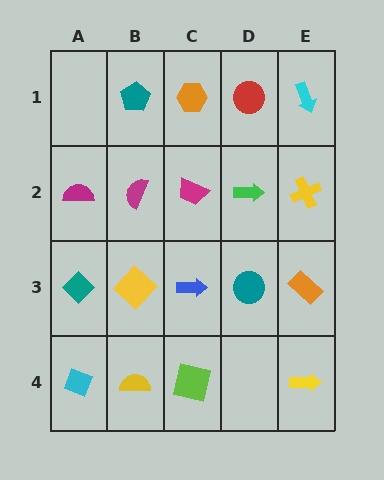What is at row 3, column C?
A blue arrow.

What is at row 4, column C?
A lime square.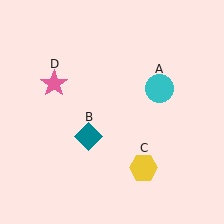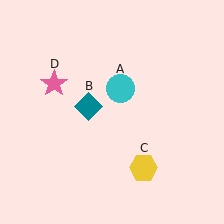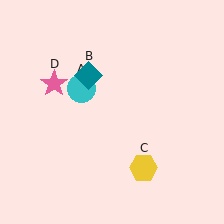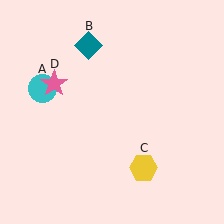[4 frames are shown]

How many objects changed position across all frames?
2 objects changed position: cyan circle (object A), teal diamond (object B).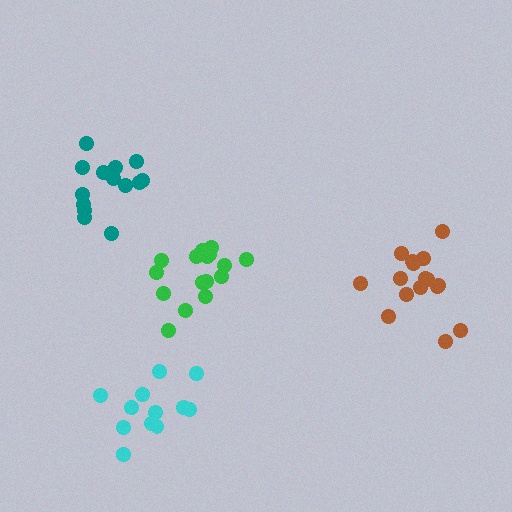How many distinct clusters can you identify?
There are 4 distinct clusters.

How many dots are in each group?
Group 1: 16 dots, Group 2: 14 dots, Group 3: 16 dots, Group 4: 12 dots (58 total).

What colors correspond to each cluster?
The clusters are colored: green, teal, brown, cyan.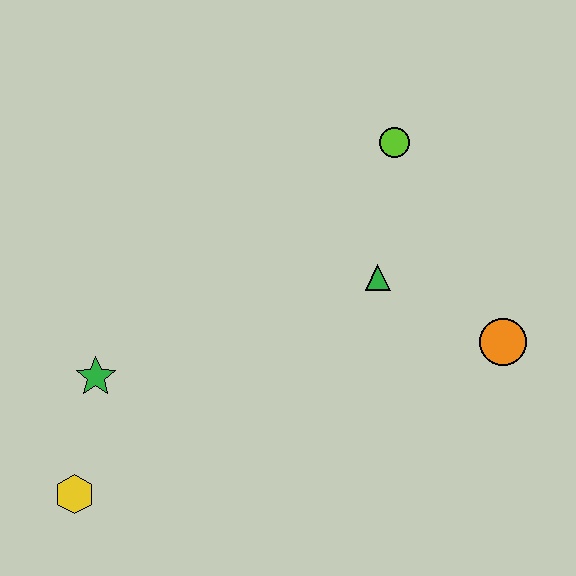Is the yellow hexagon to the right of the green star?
No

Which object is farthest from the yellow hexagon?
The lime circle is farthest from the yellow hexagon.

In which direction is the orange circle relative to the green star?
The orange circle is to the right of the green star.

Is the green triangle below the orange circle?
No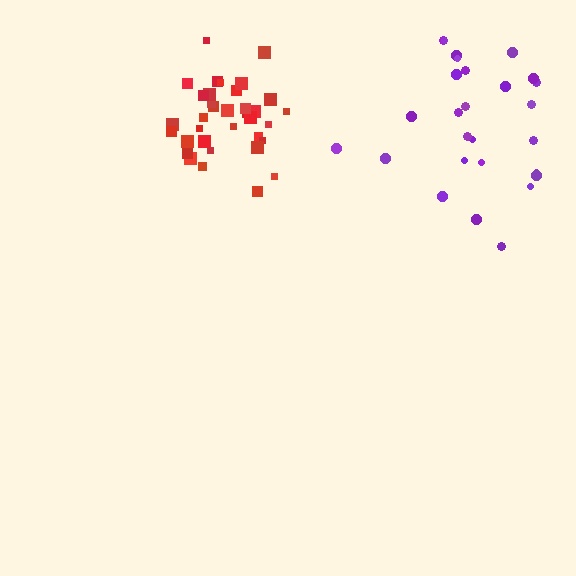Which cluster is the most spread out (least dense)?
Purple.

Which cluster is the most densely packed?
Red.